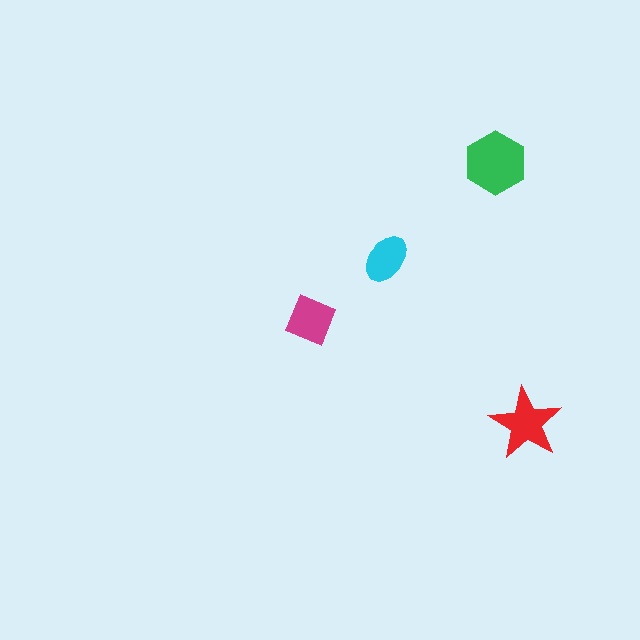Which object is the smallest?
The cyan ellipse.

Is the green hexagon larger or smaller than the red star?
Larger.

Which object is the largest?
The green hexagon.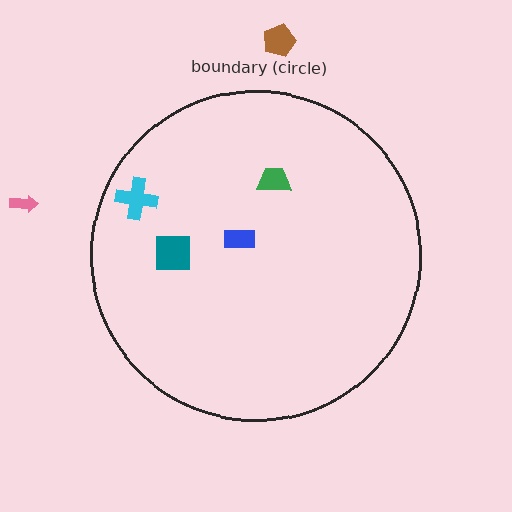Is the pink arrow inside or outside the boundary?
Outside.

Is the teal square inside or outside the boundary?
Inside.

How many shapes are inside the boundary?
4 inside, 2 outside.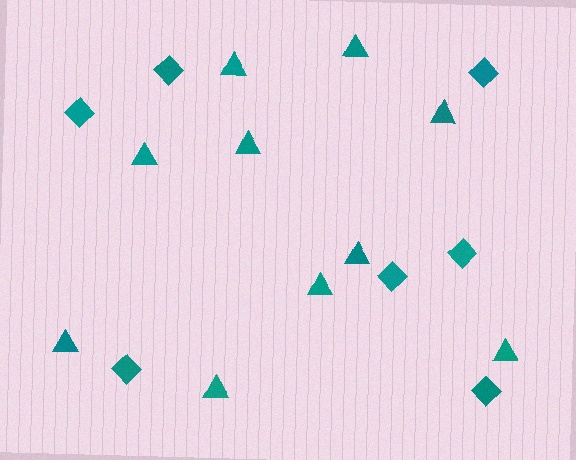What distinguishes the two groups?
There are 2 groups: one group of triangles (10) and one group of diamonds (7).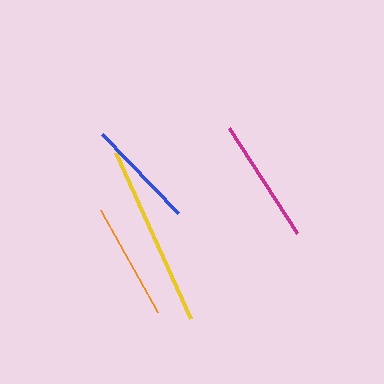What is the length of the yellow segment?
The yellow segment is approximately 183 pixels long.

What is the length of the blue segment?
The blue segment is approximately 109 pixels long.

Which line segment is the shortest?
The blue line is the shortest at approximately 109 pixels.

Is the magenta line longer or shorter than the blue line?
The magenta line is longer than the blue line.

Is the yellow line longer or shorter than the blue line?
The yellow line is longer than the blue line.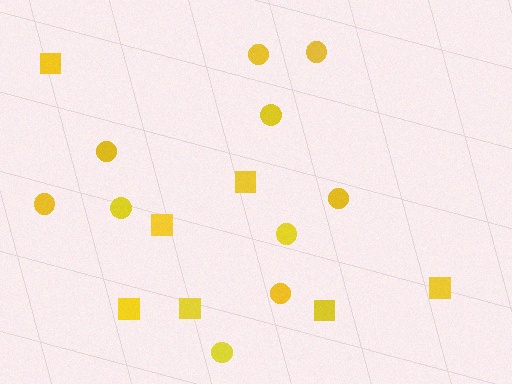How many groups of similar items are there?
There are 2 groups: one group of squares (7) and one group of circles (10).